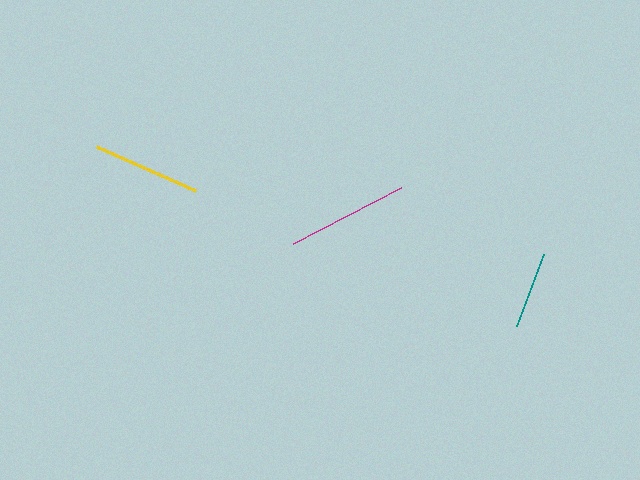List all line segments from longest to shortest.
From longest to shortest: magenta, yellow, teal.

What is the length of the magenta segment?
The magenta segment is approximately 122 pixels long.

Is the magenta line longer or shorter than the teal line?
The magenta line is longer than the teal line.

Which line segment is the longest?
The magenta line is the longest at approximately 122 pixels.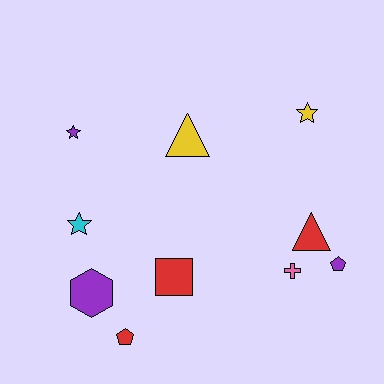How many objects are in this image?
There are 10 objects.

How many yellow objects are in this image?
There are 2 yellow objects.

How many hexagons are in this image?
There is 1 hexagon.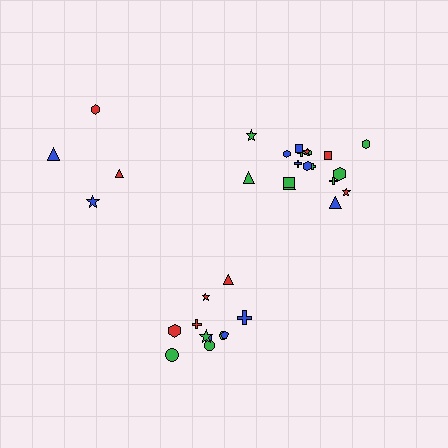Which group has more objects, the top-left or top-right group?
The top-right group.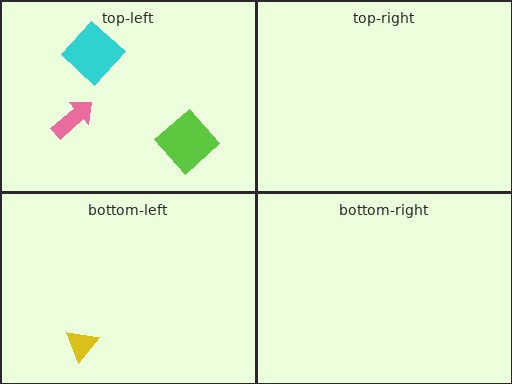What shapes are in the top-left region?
The cyan diamond, the pink arrow, the lime diamond.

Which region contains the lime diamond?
The top-left region.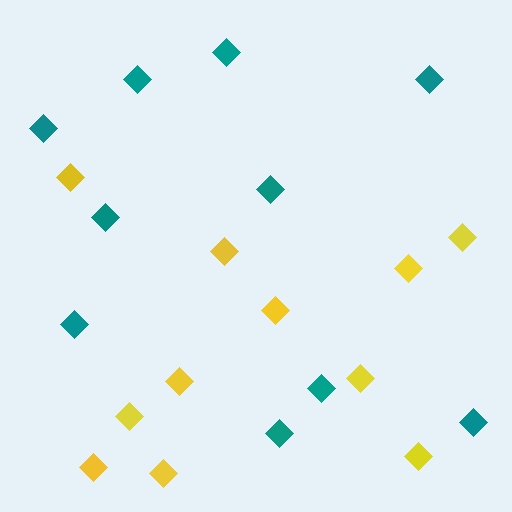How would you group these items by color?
There are 2 groups: one group of yellow diamonds (11) and one group of teal diamonds (10).